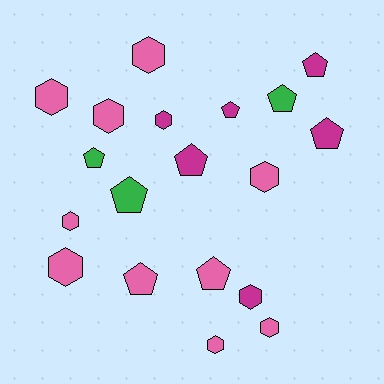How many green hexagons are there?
There are no green hexagons.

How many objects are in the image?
There are 19 objects.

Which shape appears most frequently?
Hexagon, with 10 objects.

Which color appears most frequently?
Pink, with 10 objects.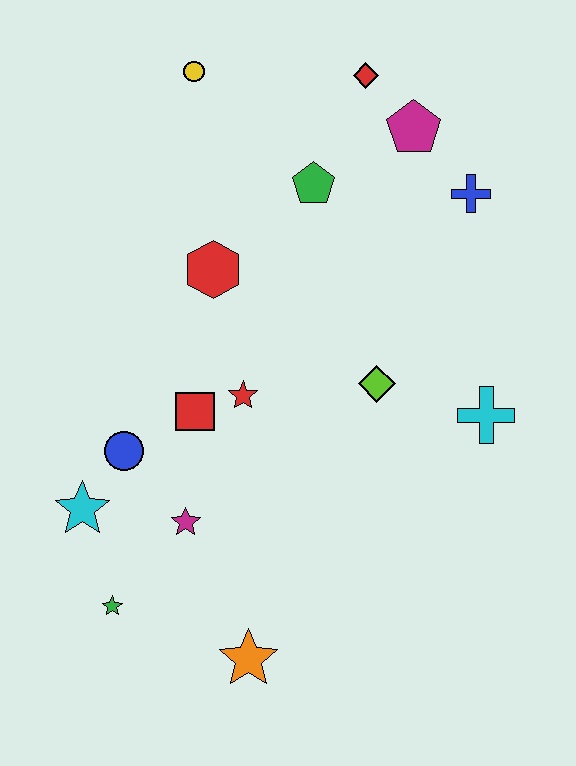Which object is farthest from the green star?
The red diamond is farthest from the green star.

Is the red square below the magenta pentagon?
Yes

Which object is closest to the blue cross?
The magenta pentagon is closest to the blue cross.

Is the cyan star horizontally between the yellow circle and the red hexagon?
No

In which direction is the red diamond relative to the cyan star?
The red diamond is above the cyan star.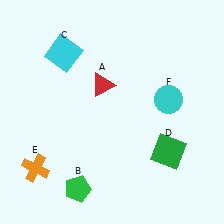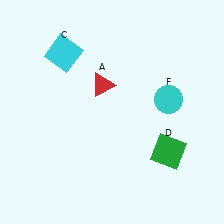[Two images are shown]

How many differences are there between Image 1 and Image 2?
There are 2 differences between the two images.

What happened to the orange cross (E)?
The orange cross (E) was removed in Image 2. It was in the bottom-left area of Image 1.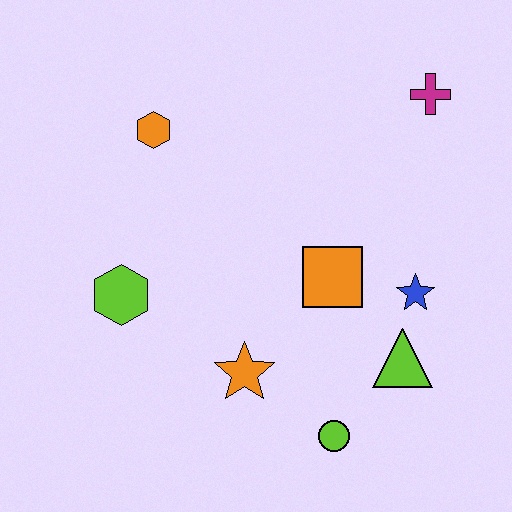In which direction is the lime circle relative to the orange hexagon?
The lime circle is below the orange hexagon.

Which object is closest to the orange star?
The lime circle is closest to the orange star.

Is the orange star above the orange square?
No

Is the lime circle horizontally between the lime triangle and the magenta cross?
No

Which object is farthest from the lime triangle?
The orange hexagon is farthest from the lime triangle.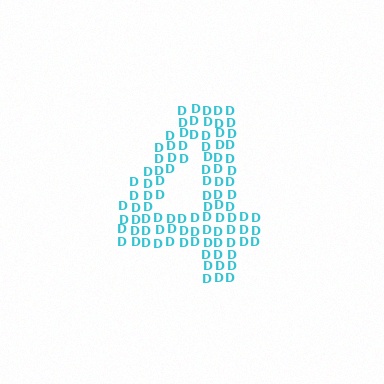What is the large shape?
The large shape is the digit 4.